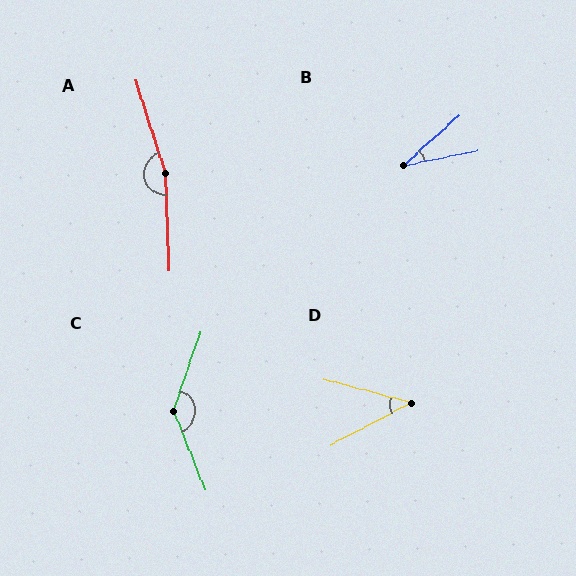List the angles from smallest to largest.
B (30°), D (43°), C (139°), A (164°).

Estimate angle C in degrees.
Approximately 139 degrees.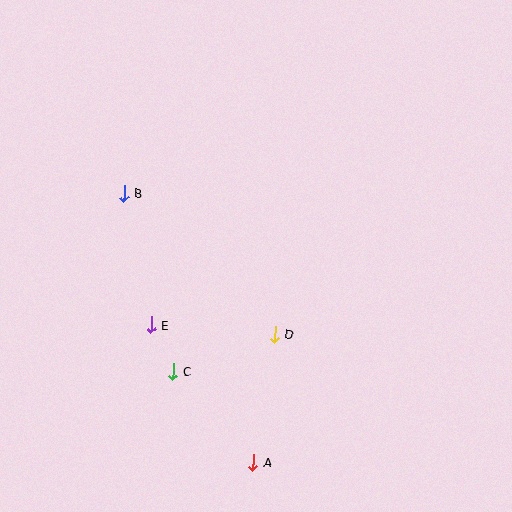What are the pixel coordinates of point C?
Point C is at (173, 372).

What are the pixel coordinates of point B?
Point B is at (124, 193).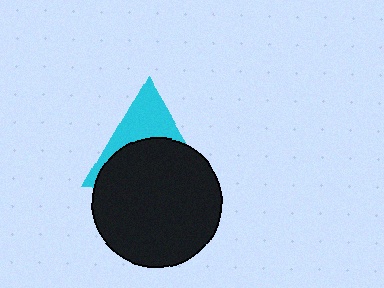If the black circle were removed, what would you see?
You would see the complete cyan triangle.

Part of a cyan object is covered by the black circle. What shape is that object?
It is a triangle.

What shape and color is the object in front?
The object in front is a black circle.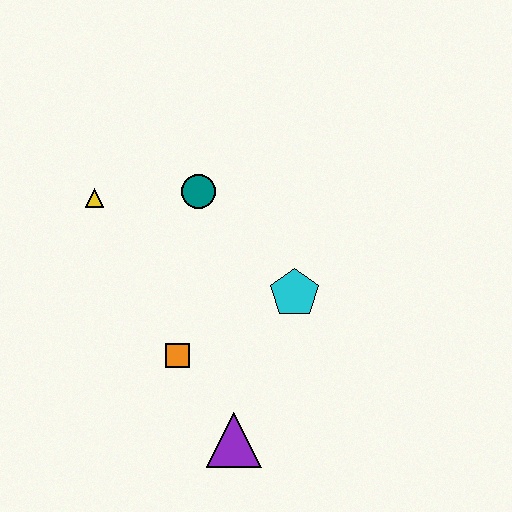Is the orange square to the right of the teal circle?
No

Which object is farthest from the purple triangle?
The yellow triangle is farthest from the purple triangle.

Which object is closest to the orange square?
The purple triangle is closest to the orange square.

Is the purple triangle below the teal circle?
Yes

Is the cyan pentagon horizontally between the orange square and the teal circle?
No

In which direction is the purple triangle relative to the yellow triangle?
The purple triangle is below the yellow triangle.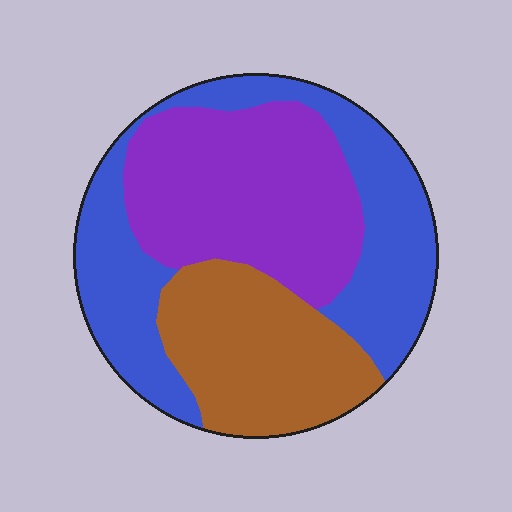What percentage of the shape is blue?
Blue covers about 40% of the shape.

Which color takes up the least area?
Brown, at roughly 25%.